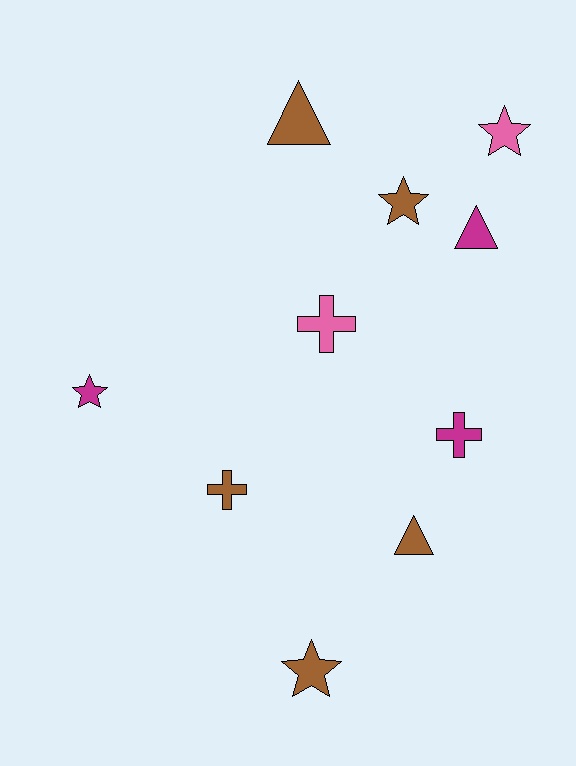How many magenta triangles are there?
There is 1 magenta triangle.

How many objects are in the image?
There are 10 objects.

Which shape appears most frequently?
Star, with 4 objects.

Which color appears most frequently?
Brown, with 5 objects.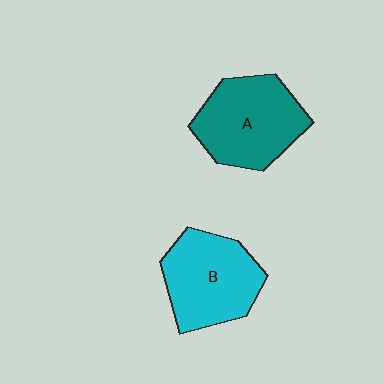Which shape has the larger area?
Shape A (teal).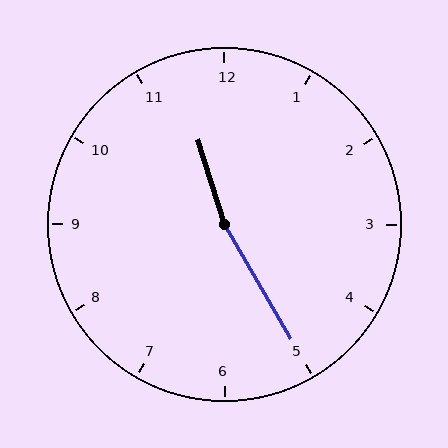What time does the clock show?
11:25.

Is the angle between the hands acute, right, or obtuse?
It is obtuse.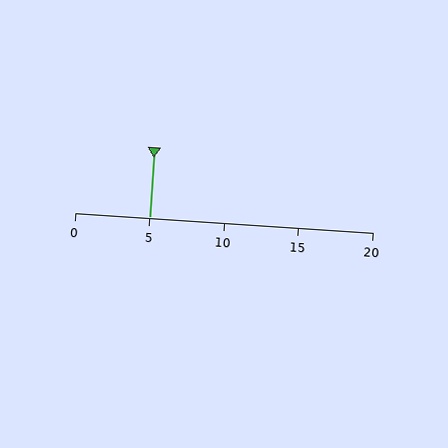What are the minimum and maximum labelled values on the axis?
The axis runs from 0 to 20.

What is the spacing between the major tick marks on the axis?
The major ticks are spaced 5 apart.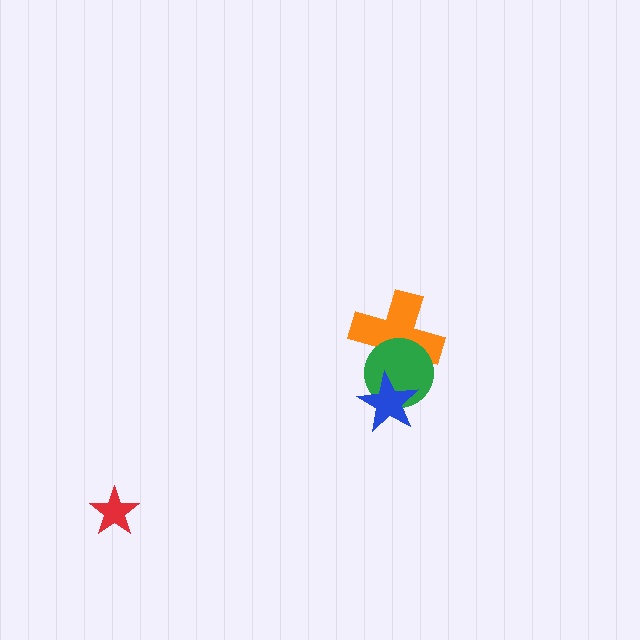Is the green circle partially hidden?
Yes, it is partially covered by another shape.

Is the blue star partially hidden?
No, no other shape covers it.